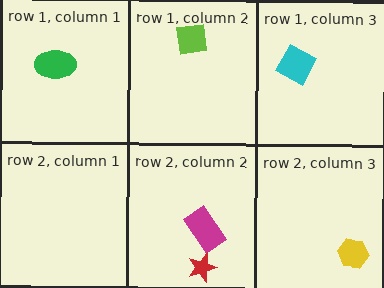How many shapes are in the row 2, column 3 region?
1.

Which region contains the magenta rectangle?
The row 2, column 2 region.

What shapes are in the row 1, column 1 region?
The green ellipse.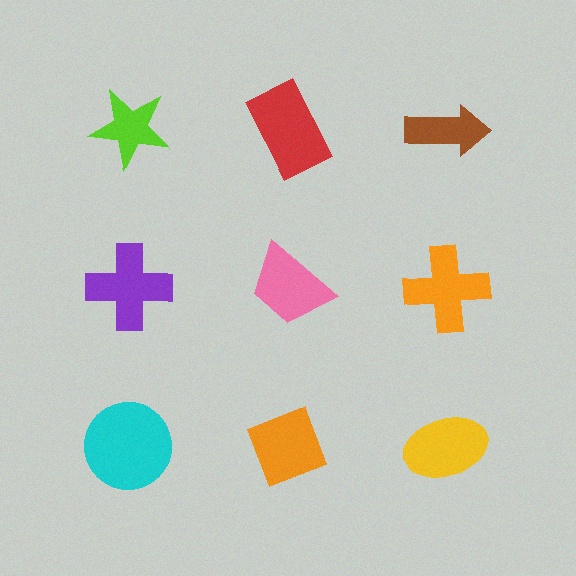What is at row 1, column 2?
A red rectangle.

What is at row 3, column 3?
A yellow ellipse.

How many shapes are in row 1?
3 shapes.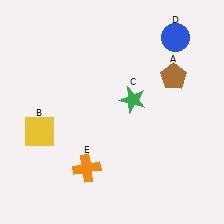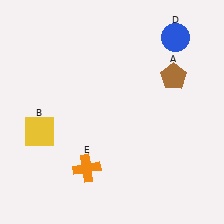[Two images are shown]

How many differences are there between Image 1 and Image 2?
There is 1 difference between the two images.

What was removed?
The green star (C) was removed in Image 2.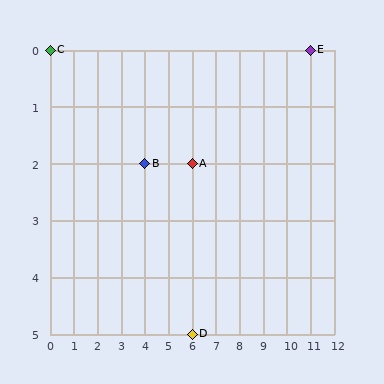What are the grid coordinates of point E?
Point E is at grid coordinates (11, 0).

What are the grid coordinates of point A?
Point A is at grid coordinates (6, 2).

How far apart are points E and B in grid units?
Points E and B are 7 columns and 2 rows apart (about 7.3 grid units diagonally).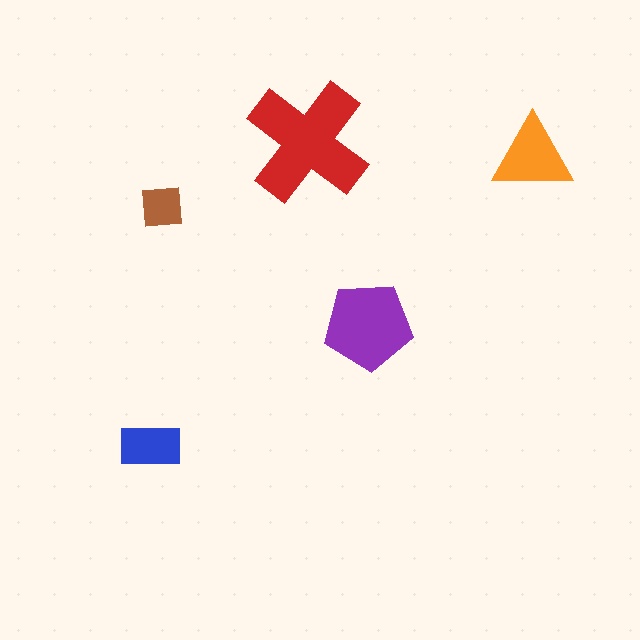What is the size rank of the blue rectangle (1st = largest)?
4th.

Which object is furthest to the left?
The blue rectangle is leftmost.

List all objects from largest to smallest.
The red cross, the purple pentagon, the orange triangle, the blue rectangle, the brown square.